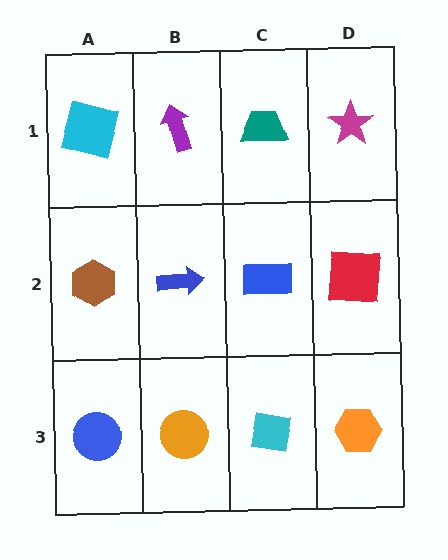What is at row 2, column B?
A blue arrow.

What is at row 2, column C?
A blue rectangle.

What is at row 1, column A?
A cyan square.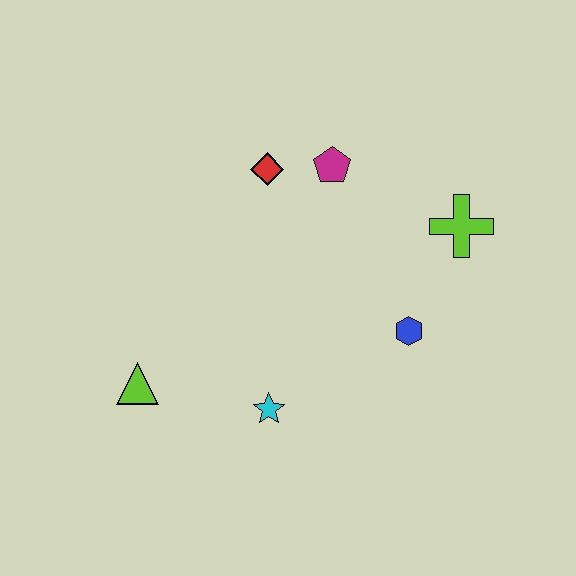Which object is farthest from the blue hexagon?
The lime triangle is farthest from the blue hexagon.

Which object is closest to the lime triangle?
The cyan star is closest to the lime triangle.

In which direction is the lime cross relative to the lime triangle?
The lime cross is to the right of the lime triangle.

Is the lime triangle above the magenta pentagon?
No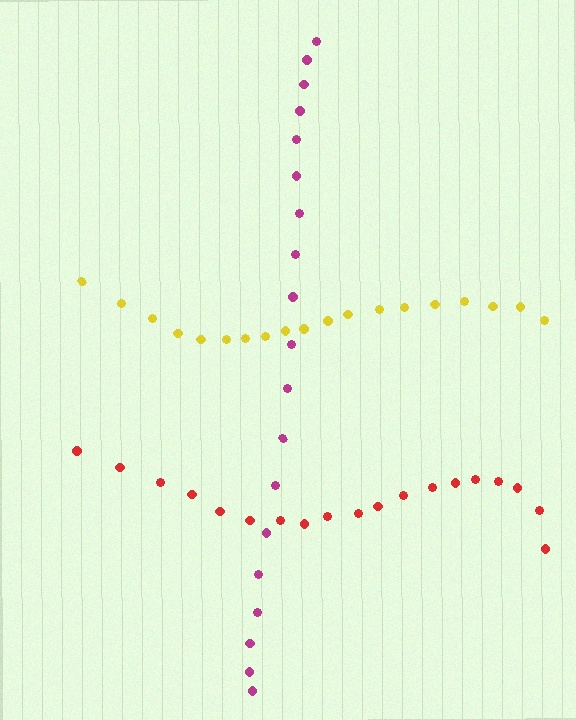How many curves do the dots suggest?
There are 3 distinct paths.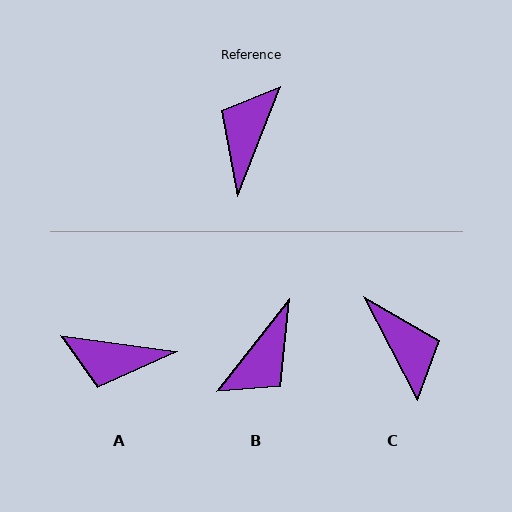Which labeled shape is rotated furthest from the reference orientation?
B, about 163 degrees away.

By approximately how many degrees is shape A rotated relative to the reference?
Approximately 104 degrees counter-clockwise.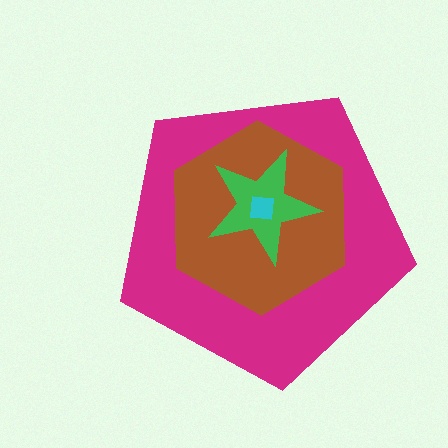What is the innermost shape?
The cyan square.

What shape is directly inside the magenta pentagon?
The brown hexagon.